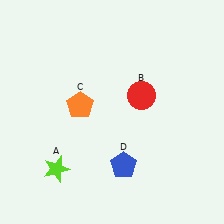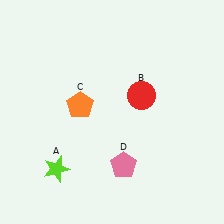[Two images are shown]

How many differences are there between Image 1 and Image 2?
There is 1 difference between the two images.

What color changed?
The pentagon (D) changed from blue in Image 1 to pink in Image 2.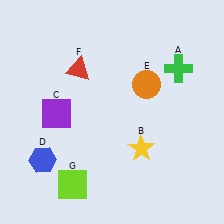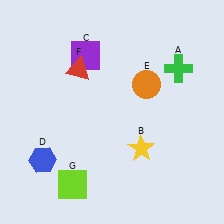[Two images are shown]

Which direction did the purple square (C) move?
The purple square (C) moved up.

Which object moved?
The purple square (C) moved up.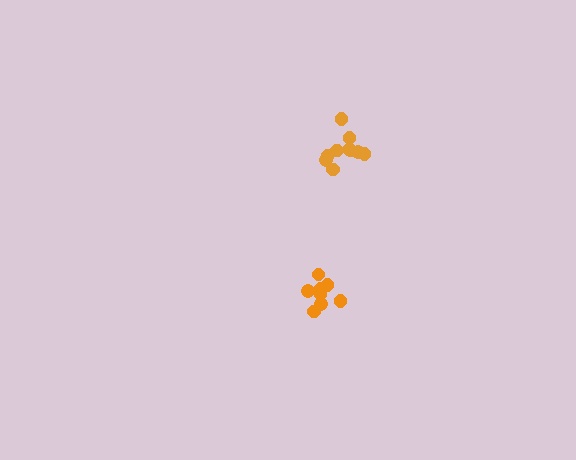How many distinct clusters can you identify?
There are 2 distinct clusters.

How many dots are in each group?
Group 1: 11 dots, Group 2: 8 dots (19 total).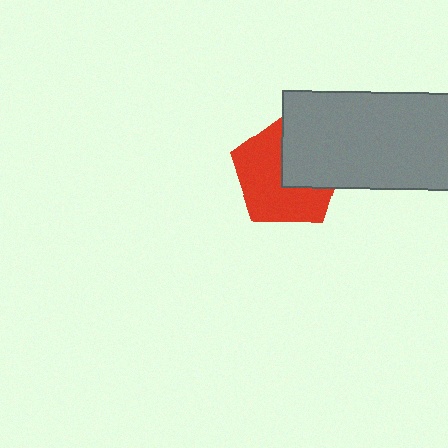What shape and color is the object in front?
The object in front is a gray rectangle.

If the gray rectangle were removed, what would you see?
You would see the complete red pentagon.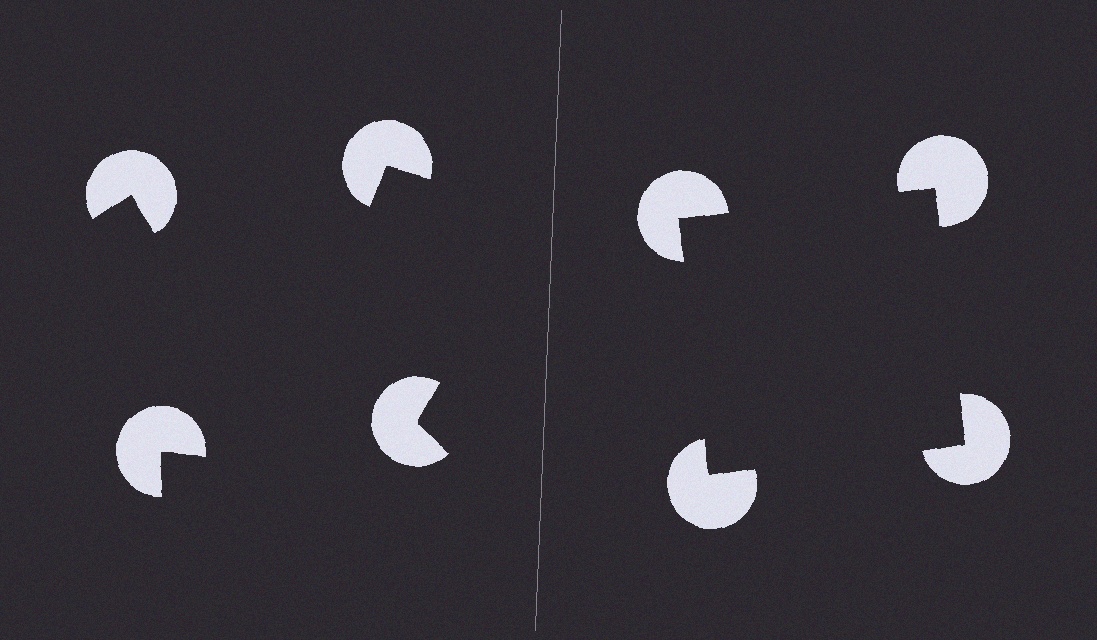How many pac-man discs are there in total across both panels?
8 — 4 on each side.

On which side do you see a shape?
An illusory square appears on the right side. On the left side the wedge cuts are rotated, so no coherent shape forms.